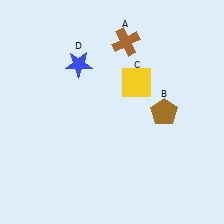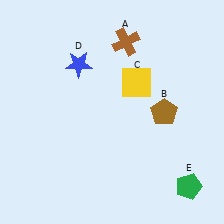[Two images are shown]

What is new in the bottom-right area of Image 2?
A green pentagon (E) was added in the bottom-right area of Image 2.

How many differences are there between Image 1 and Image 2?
There is 1 difference between the two images.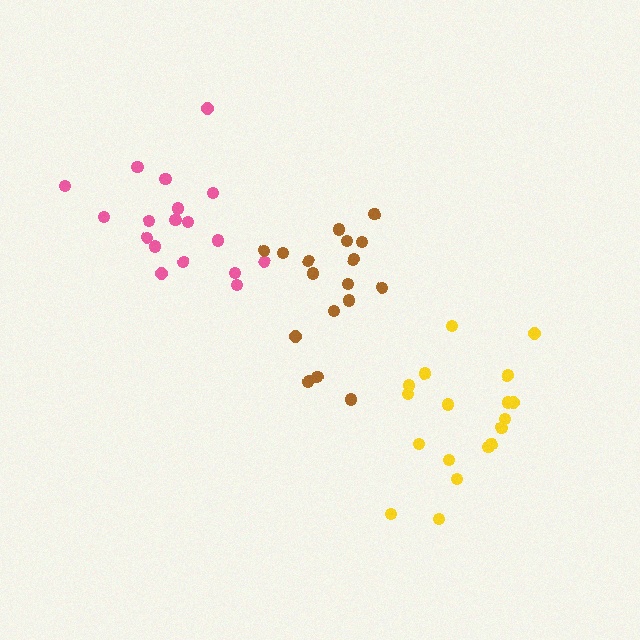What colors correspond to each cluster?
The clusters are colored: pink, yellow, brown.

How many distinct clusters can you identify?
There are 3 distinct clusters.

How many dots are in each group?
Group 1: 18 dots, Group 2: 18 dots, Group 3: 17 dots (53 total).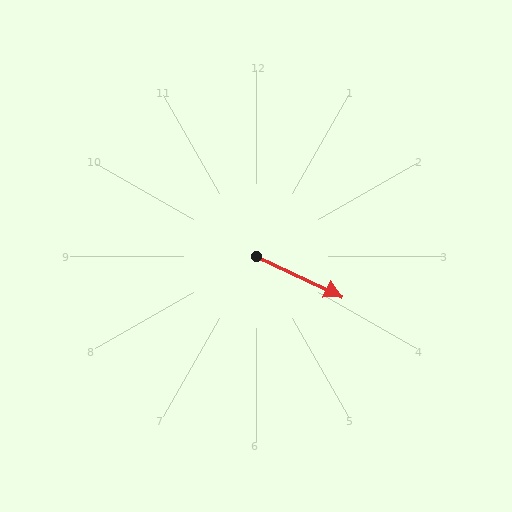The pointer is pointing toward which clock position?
Roughly 4 o'clock.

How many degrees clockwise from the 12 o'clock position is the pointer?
Approximately 115 degrees.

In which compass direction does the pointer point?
Southeast.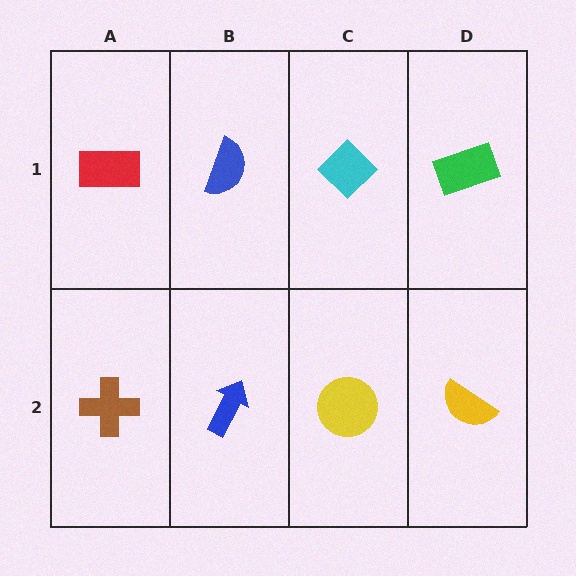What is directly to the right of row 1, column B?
A cyan diamond.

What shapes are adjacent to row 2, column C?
A cyan diamond (row 1, column C), a blue arrow (row 2, column B), a yellow semicircle (row 2, column D).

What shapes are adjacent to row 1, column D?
A yellow semicircle (row 2, column D), a cyan diamond (row 1, column C).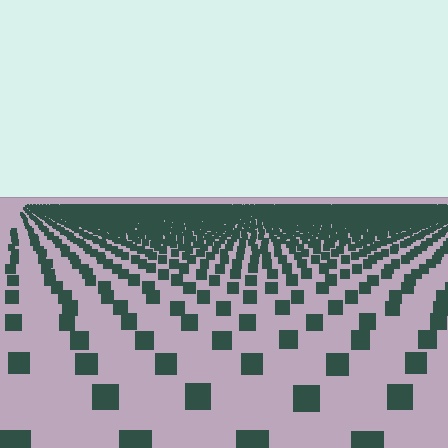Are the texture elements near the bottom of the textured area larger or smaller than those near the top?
Larger. Near the bottom, elements are closer to the viewer and appear at a bigger on-screen size.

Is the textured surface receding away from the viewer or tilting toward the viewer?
The surface is receding away from the viewer. Texture elements get smaller and denser toward the top.